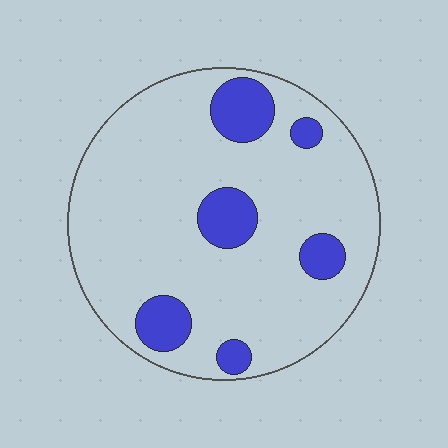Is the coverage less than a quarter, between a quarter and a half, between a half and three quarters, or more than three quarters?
Less than a quarter.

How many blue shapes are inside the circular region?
6.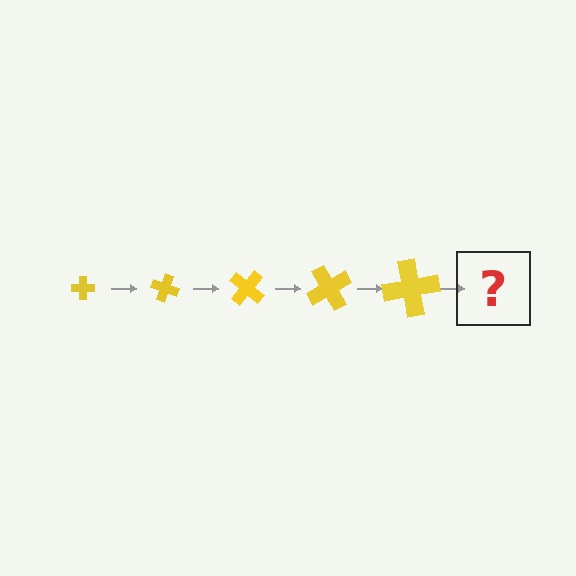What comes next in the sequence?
The next element should be a cross, larger than the previous one and rotated 100 degrees from the start.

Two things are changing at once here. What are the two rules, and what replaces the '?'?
The two rules are that the cross grows larger each step and it rotates 20 degrees each step. The '?' should be a cross, larger than the previous one and rotated 100 degrees from the start.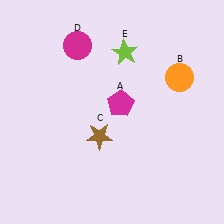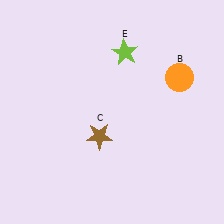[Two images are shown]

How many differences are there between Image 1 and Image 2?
There are 2 differences between the two images.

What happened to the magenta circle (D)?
The magenta circle (D) was removed in Image 2. It was in the top-left area of Image 1.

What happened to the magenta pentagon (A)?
The magenta pentagon (A) was removed in Image 2. It was in the top-right area of Image 1.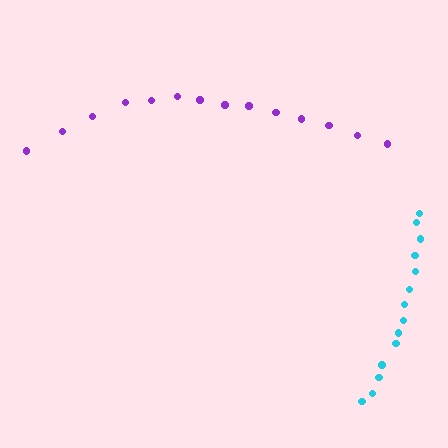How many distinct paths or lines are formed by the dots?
There are 2 distinct paths.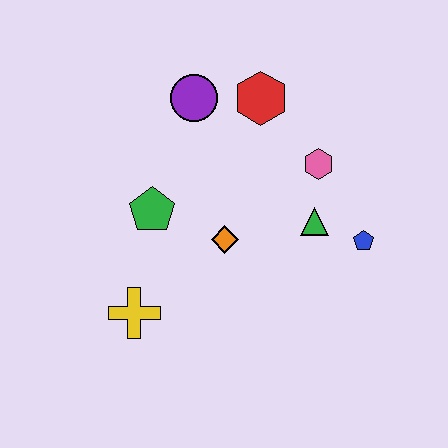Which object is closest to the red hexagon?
The purple circle is closest to the red hexagon.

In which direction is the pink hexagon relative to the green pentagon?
The pink hexagon is to the right of the green pentagon.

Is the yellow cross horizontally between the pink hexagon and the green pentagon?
No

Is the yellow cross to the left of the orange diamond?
Yes